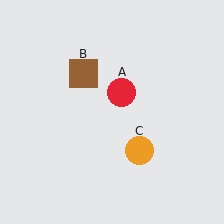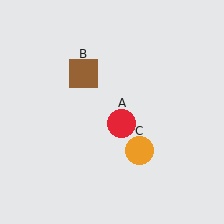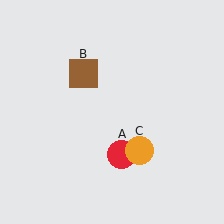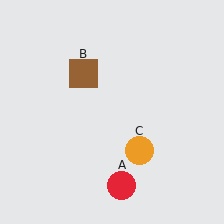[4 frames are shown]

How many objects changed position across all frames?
1 object changed position: red circle (object A).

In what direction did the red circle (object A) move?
The red circle (object A) moved down.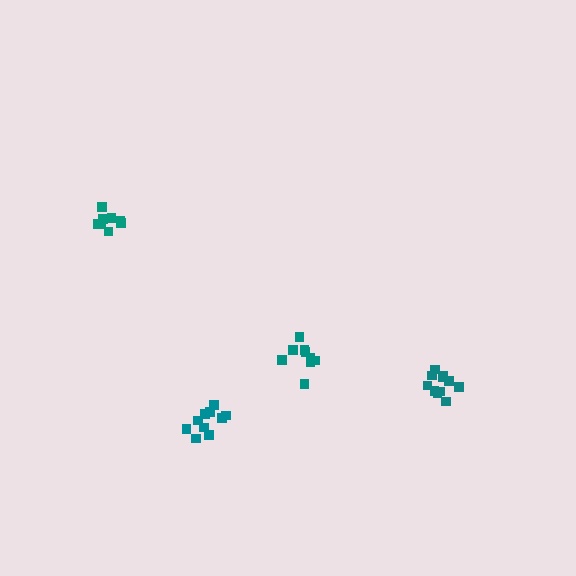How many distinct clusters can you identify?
There are 4 distinct clusters.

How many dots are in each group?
Group 1: 10 dots, Group 2: 9 dots, Group 3: 8 dots, Group 4: 11 dots (38 total).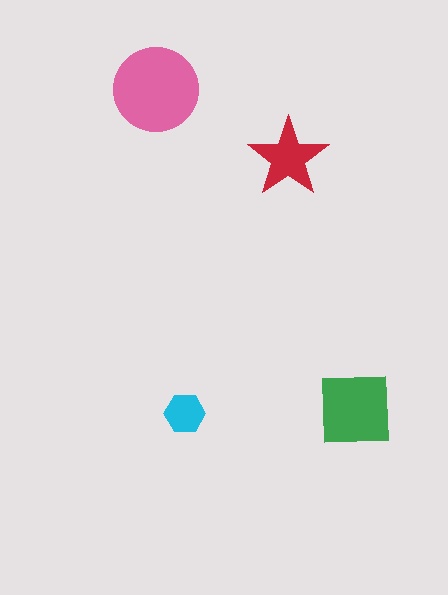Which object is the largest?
The pink circle.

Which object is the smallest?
The cyan hexagon.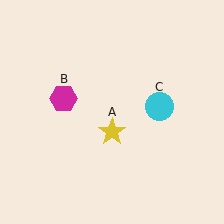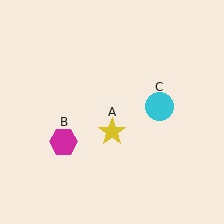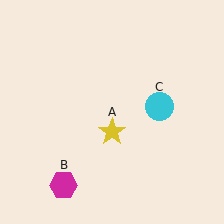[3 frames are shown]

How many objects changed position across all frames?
1 object changed position: magenta hexagon (object B).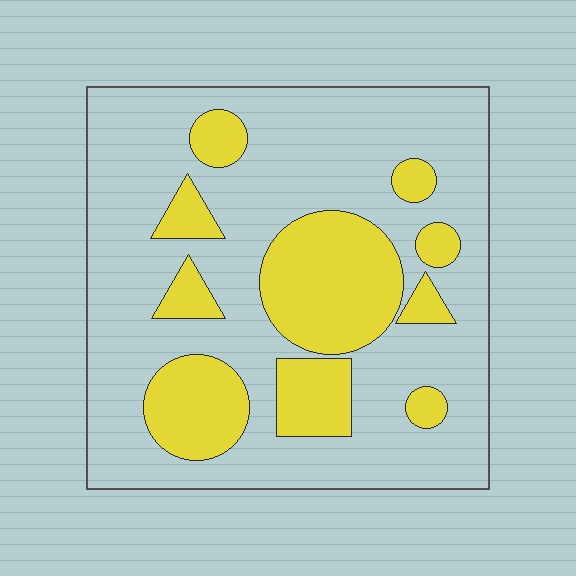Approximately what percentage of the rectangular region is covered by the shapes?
Approximately 30%.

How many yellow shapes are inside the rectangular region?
10.